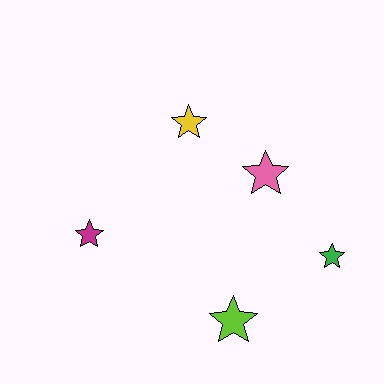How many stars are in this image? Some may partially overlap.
There are 5 stars.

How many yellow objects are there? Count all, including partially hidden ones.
There is 1 yellow object.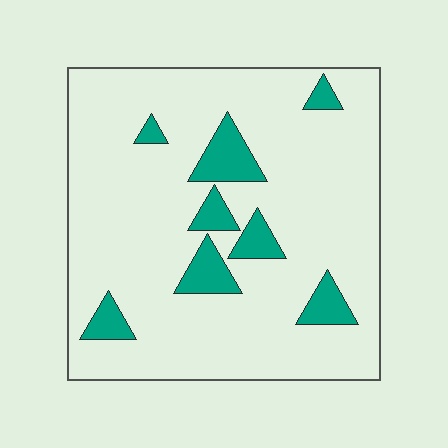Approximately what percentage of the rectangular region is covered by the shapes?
Approximately 15%.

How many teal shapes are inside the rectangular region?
8.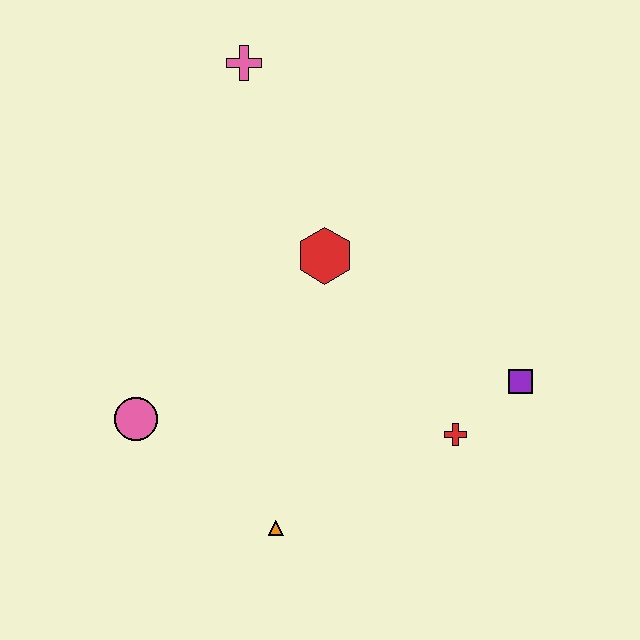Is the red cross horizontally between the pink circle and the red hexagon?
No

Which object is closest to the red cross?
The purple square is closest to the red cross.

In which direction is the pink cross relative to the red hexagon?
The pink cross is above the red hexagon.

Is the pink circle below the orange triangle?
No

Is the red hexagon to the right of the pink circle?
Yes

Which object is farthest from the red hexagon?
The orange triangle is farthest from the red hexagon.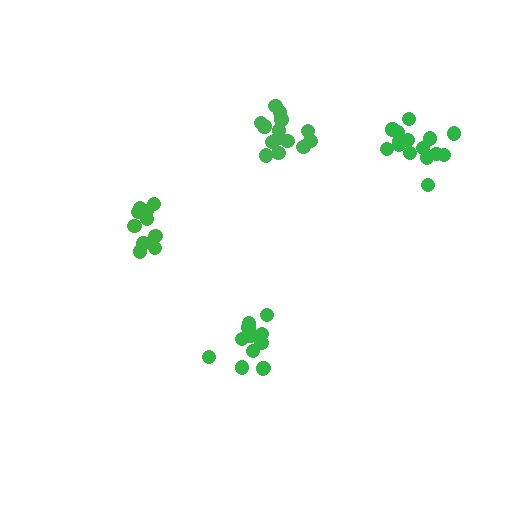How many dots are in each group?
Group 1: 14 dots, Group 2: 12 dots, Group 3: 11 dots, Group 4: 15 dots (52 total).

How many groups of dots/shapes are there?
There are 4 groups.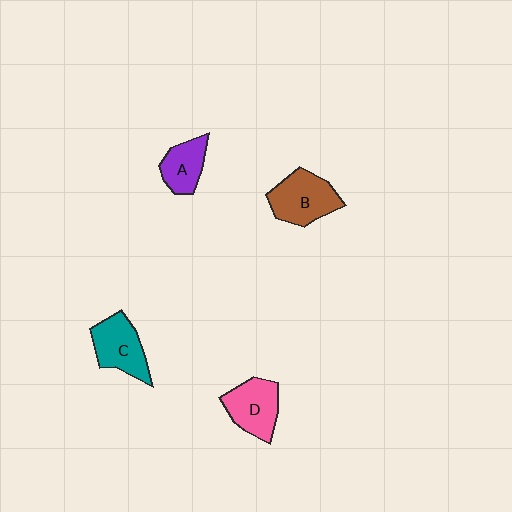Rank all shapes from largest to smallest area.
From largest to smallest: B (brown), C (teal), D (pink), A (purple).